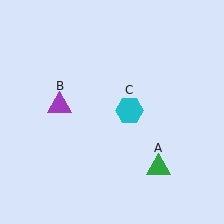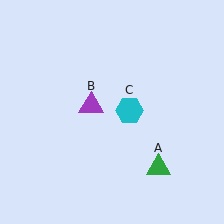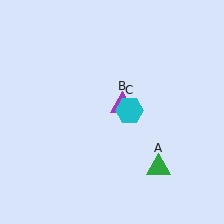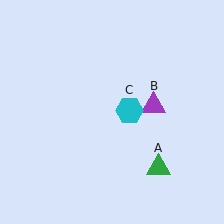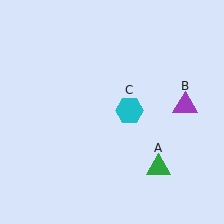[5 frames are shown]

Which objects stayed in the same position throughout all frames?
Green triangle (object A) and cyan hexagon (object C) remained stationary.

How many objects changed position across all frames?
1 object changed position: purple triangle (object B).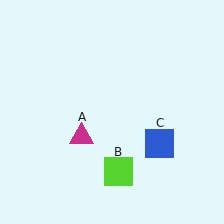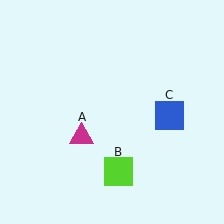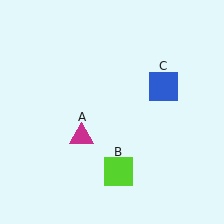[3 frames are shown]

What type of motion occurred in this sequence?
The blue square (object C) rotated counterclockwise around the center of the scene.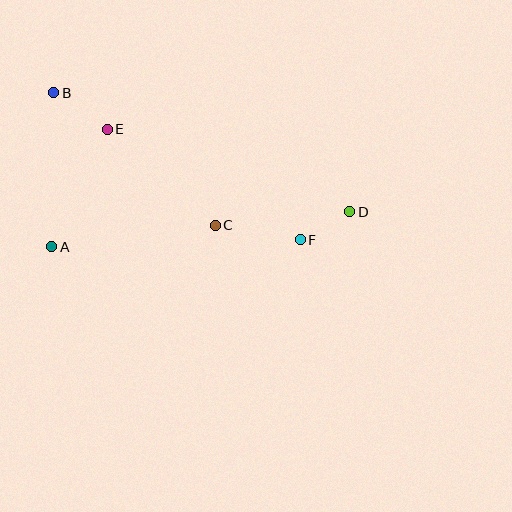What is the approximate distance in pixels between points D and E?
The distance between D and E is approximately 256 pixels.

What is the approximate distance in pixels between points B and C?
The distance between B and C is approximately 209 pixels.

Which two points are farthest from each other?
Points B and D are farthest from each other.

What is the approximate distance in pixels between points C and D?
The distance between C and D is approximately 136 pixels.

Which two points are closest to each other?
Points D and F are closest to each other.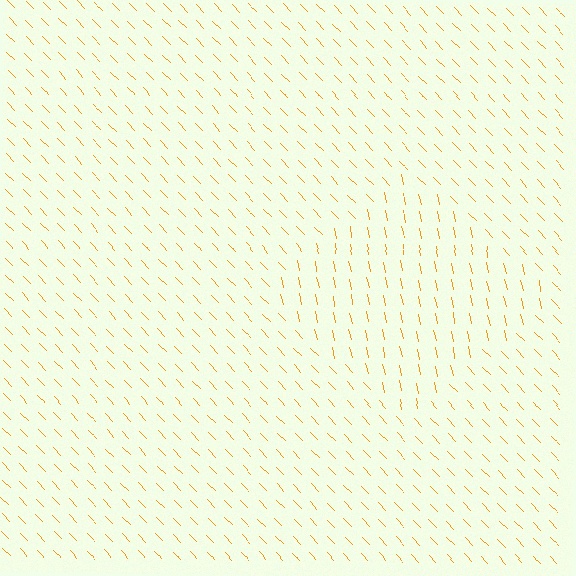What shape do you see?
I see a diamond.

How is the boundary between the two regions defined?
The boundary is defined purely by a change in line orientation (approximately 32 degrees difference). All lines are the same color and thickness.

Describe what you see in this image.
The image is filled with small orange line segments. A diamond region in the image has lines oriented differently from the surrounding lines, creating a visible texture boundary.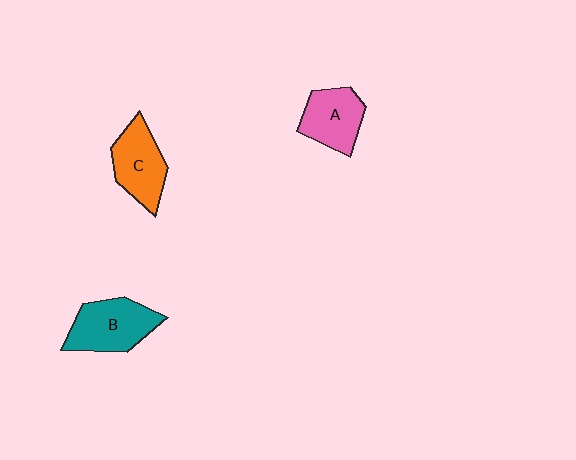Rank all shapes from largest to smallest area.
From largest to smallest: B (teal), C (orange), A (pink).